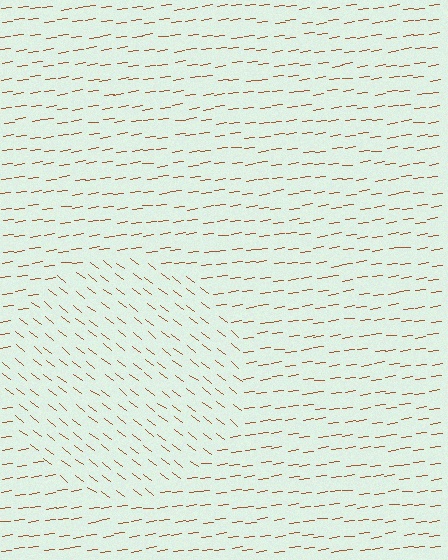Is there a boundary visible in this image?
Yes, there is a texture boundary formed by a change in line orientation.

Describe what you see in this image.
The image is filled with small brown line segments. A circle region in the image has lines oriented differently from the surrounding lines, creating a visible texture boundary.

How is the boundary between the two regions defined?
The boundary is defined purely by a change in line orientation (approximately 45 degrees difference). All lines are the same color and thickness.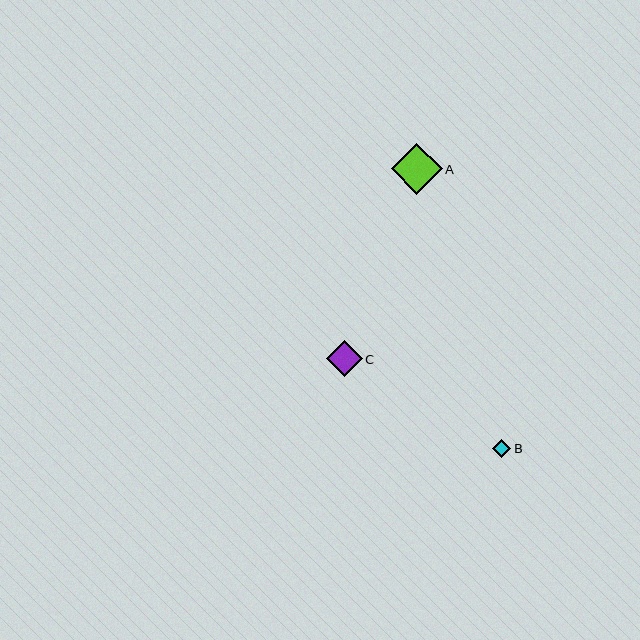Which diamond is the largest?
Diamond A is the largest with a size of approximately 51 pixels.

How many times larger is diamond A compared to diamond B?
Diamond A is approximately 2.8 times the size of diamond B.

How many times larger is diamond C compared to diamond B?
Diamond C is approximately 2.0 times the size of diamond B.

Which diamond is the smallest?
Diamond B is the smallest with a size of approximately 18 pixels.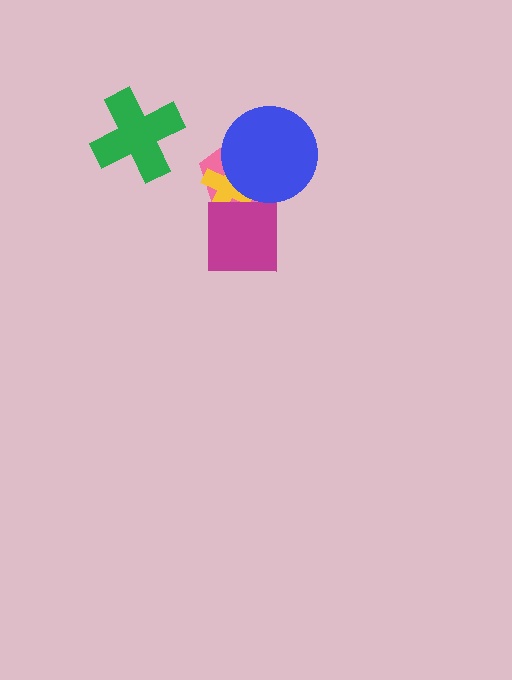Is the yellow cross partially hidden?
Yes, it is partially covered by another shape.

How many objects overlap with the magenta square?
2 objects overlap with the magenta square.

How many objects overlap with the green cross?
0 objects overlap with the green cross.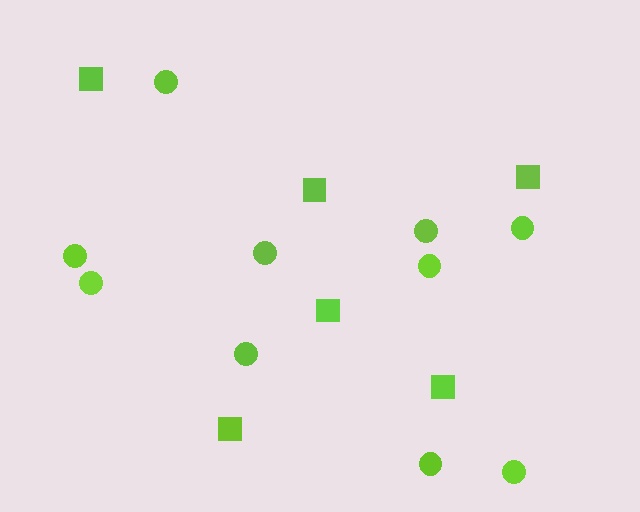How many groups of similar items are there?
There are 2 groups: one group of circles (10) and one group of squares (6).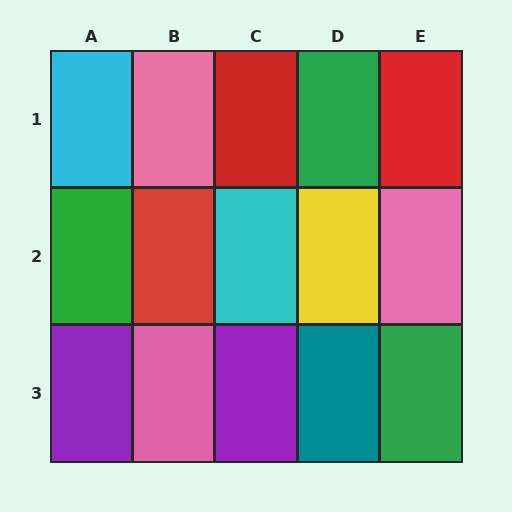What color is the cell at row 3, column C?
Purple.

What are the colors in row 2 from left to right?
Green, red, cyan, yellow, pink.